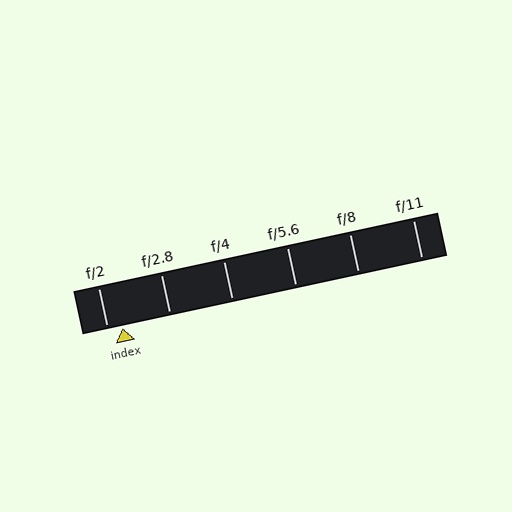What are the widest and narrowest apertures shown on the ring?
The widest aperture shown is f/2 and the narrowest is f/11.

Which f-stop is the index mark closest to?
The index mark is closest to f/2.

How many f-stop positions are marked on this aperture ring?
There are 6 f-stop positions marked.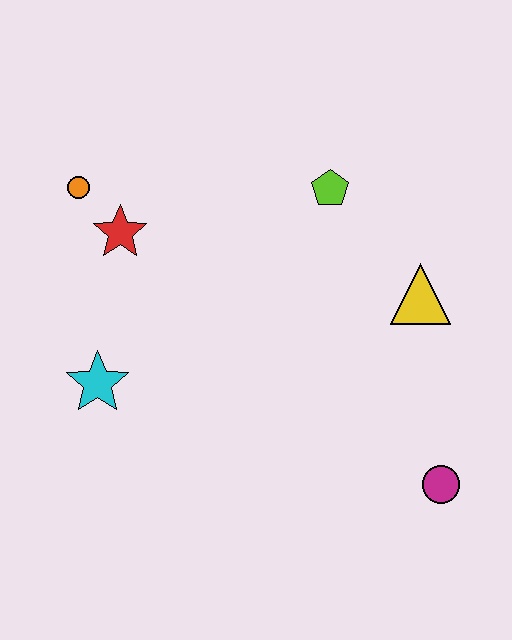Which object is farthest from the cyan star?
The magenta circle is farthest from the cyan star.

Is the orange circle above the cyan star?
Yes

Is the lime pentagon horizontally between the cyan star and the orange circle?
No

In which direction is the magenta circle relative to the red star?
The magenta circle is to the right of the red star.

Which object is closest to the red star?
The orange circle is closest to the red star.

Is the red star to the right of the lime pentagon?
No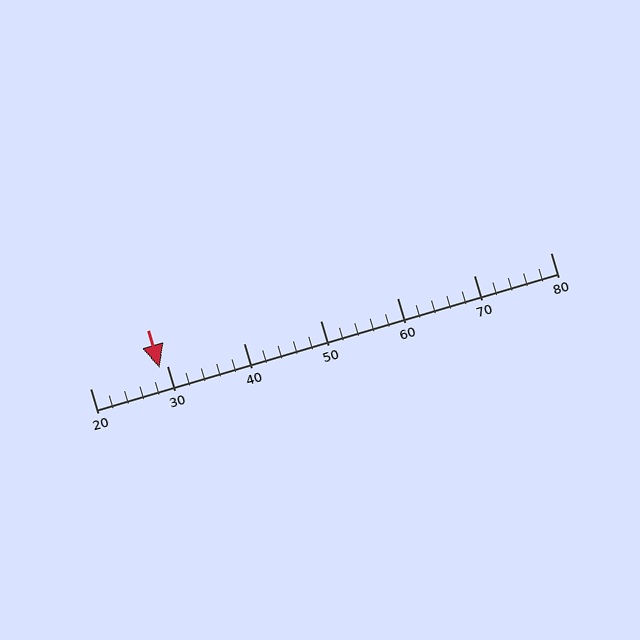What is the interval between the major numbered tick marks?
The major tick marks are spaced 10 units apart.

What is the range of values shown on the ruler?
The ruler shows values from 20 to 80.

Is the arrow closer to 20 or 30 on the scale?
The arrow is closer to 30.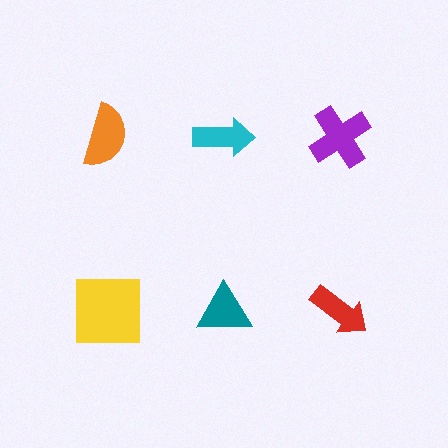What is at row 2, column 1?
A yellow square.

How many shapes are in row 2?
3 shapes.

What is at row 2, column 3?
A red arrow.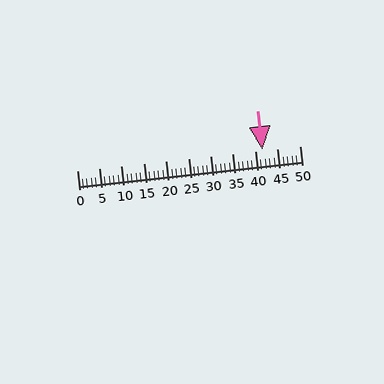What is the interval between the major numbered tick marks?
The major tick marks are spaced 5 units apart.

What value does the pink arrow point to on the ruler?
The pink arrow points to approximately 42.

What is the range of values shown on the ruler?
The ruler shows values from 0 to 50.